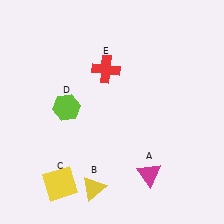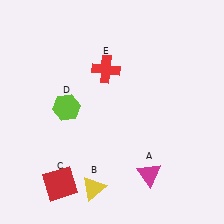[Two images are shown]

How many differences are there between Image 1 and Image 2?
There is 1 difference between the two images.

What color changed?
The square (C) changed from yellow in Image 1 to red in Image 2.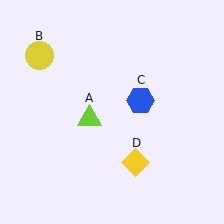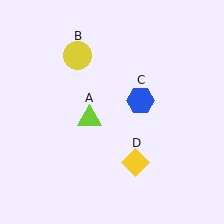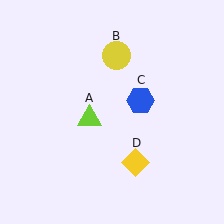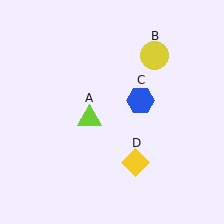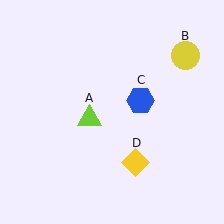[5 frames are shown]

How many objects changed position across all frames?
1 object changed position: yellow circle (object B).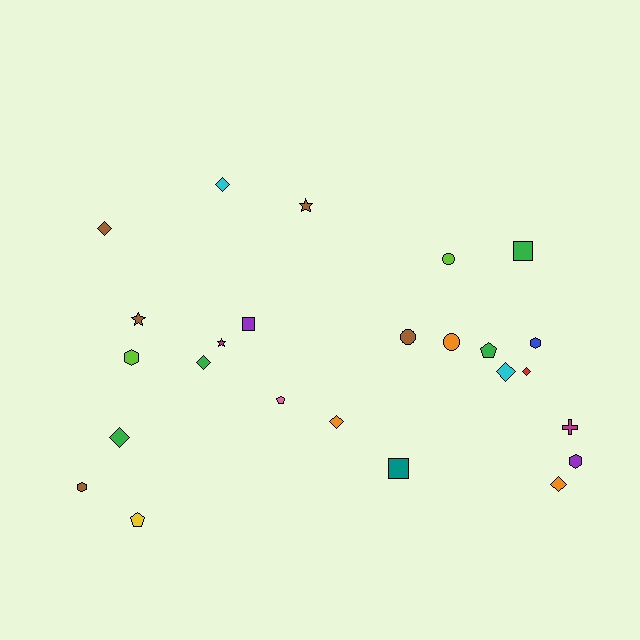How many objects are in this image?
There are 25 objects.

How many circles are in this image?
There are 3 circles.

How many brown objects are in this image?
There are 5 brown objects.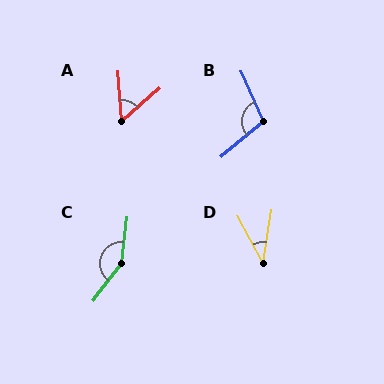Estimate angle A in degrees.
Approximately 52 degrees.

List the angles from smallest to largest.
D (37°), A (52°), B (106°), C (150°).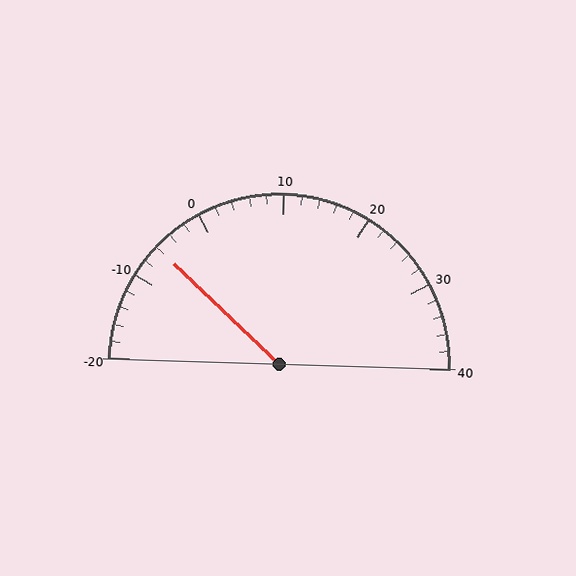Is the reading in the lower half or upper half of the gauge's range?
The reading is in the lower half of the range (-20 to 40).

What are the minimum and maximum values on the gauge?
The gauge ranges from -20 to 40.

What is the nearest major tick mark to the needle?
The nearest major tick mark is -10.